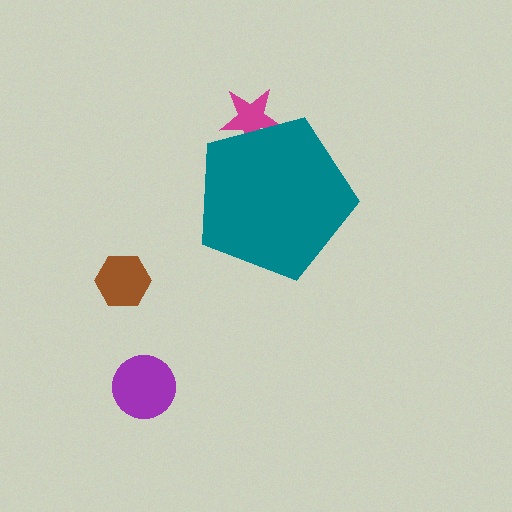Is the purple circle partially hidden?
No, the purple circle is fully visible.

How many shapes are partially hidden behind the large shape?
1 shape is partially hidden.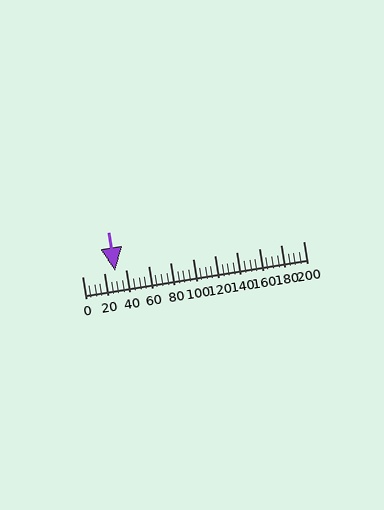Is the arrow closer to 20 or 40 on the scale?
The arrow is closer to 40.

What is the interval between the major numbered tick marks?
The major tick marks are spaced 20 units apart.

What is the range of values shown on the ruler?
The ruler shows values from 0 to 200.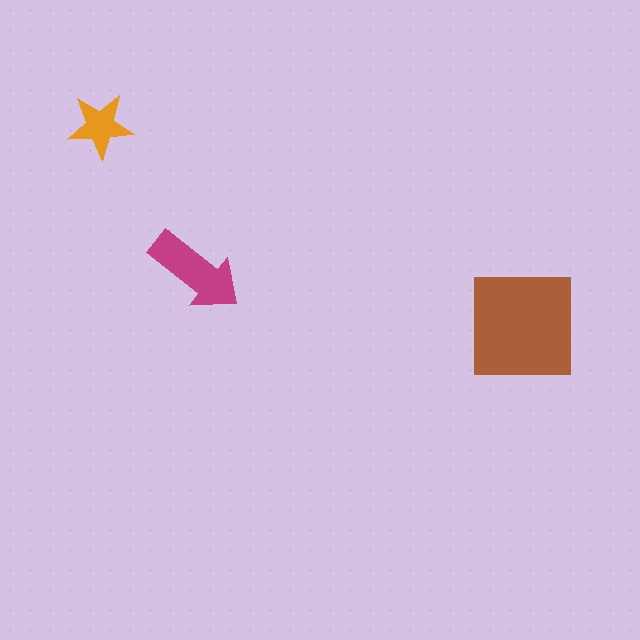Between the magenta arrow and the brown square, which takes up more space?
The brown square.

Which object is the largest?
The brown square.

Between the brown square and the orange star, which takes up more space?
The brown square.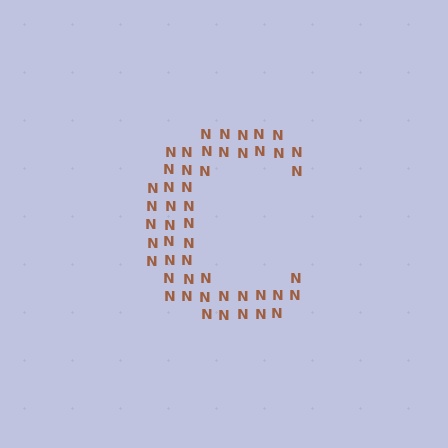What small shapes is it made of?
It is made of small letter N's.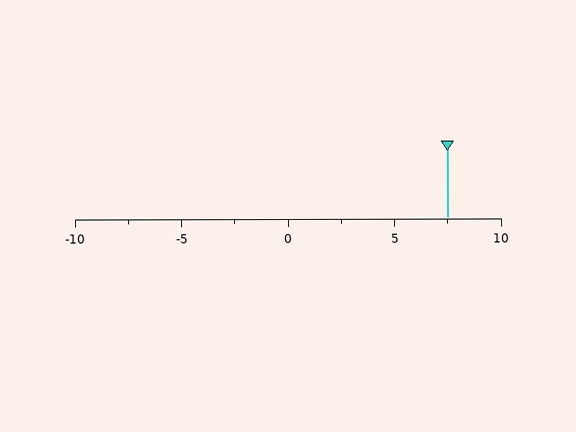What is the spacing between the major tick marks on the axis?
The major ticks are spaced 5 apart.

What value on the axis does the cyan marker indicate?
The marker indicates approximately 7.5.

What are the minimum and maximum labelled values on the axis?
The axis runs from -10 to 10.